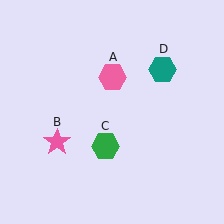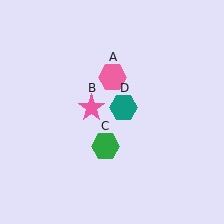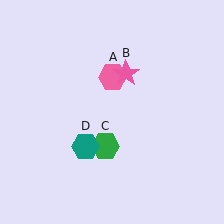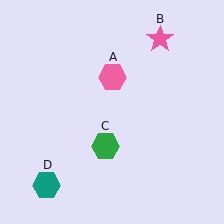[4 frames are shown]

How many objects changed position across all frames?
2 objects changed position: pink star (object B), teal hexagon (object D).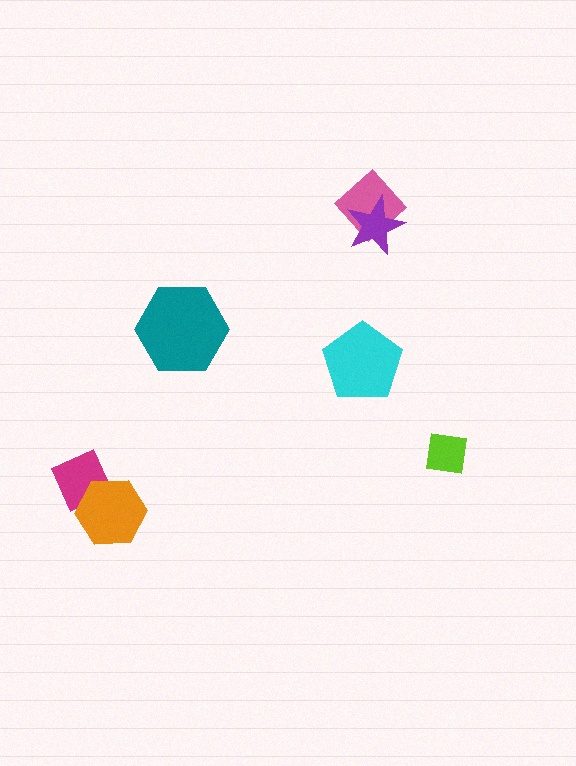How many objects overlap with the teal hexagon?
0 objects overlap with the teal hexagon.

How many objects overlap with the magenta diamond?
1 object overlaps with the magenta diamond.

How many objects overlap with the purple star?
1 object overlaps with the purple star.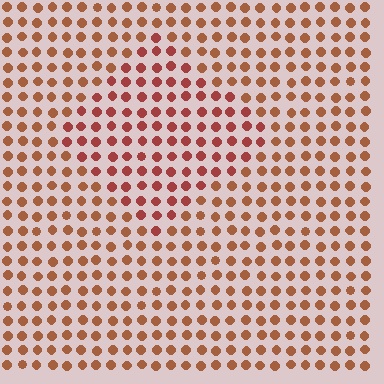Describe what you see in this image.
The image is filled with small brown elements in a uniform arrangement. A diamond-shaped region is visible where the elements are tinted to a slightly different hue, forming a subtle color boundary.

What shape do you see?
I see a diamond.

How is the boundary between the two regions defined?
The boundary is defined purely by a slight shift in hue (about 21 degrees). Spacing, size, and orientation are identical on both sides.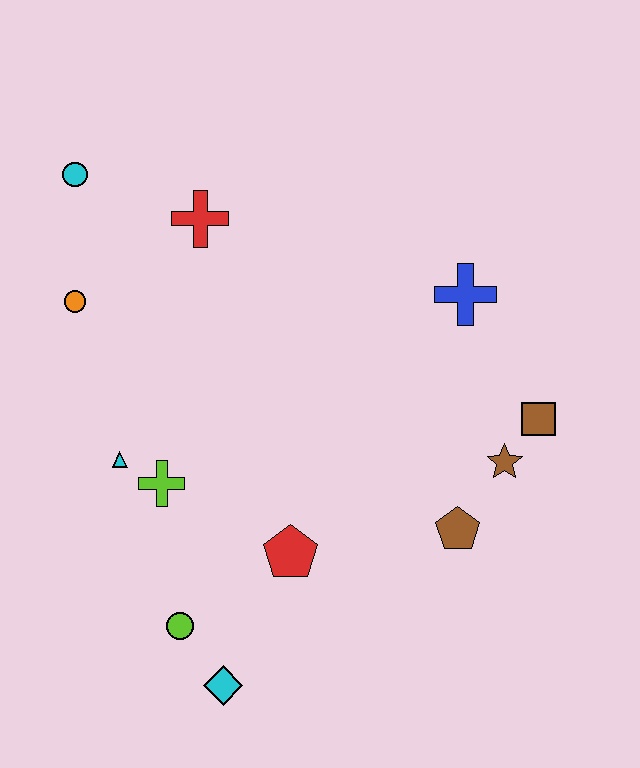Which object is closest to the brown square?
The brown star is closest to the brown square.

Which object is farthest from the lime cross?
The brown square is farthest from the lime cross.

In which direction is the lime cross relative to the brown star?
The lime cross is to the left of the brown star.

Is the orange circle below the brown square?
No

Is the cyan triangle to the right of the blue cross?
No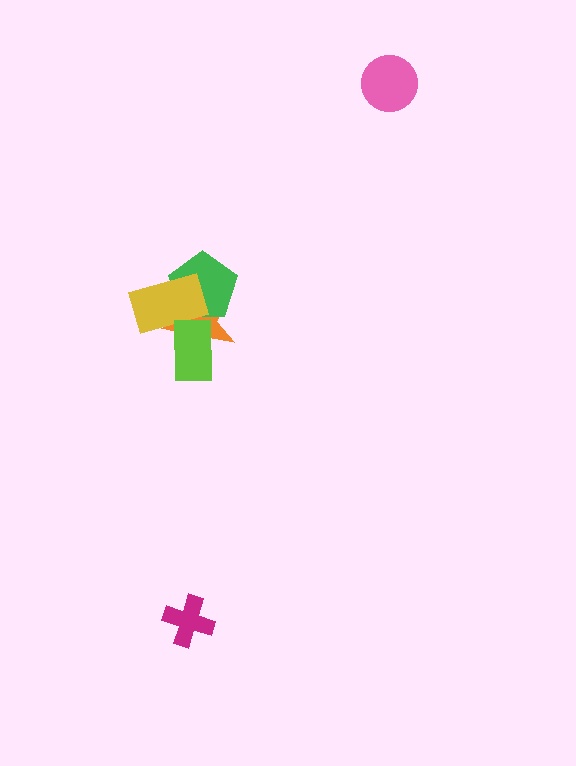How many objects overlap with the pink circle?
0 objects overlap with the pink circle.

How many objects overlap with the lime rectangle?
2 objects overlap with the lime rectangle.